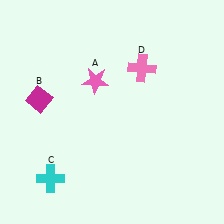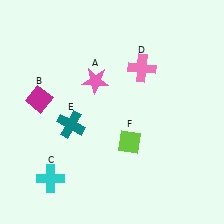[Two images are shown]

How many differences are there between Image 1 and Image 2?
There are 2 differences between the two images.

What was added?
A teal cross (E), a lime diamond (F) were added in Image 2.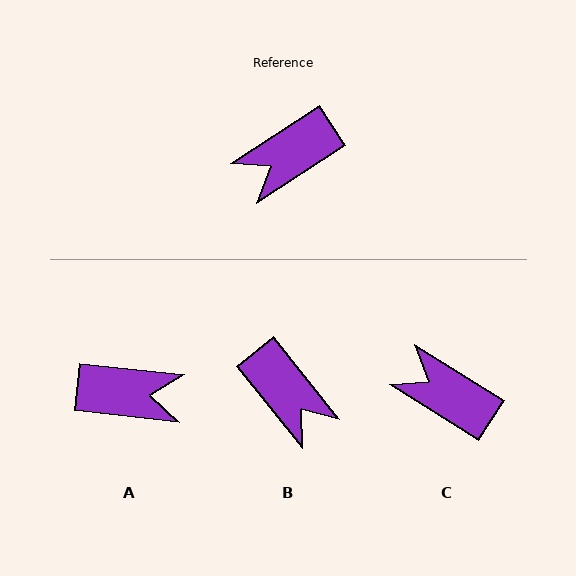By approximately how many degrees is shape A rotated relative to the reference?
Approximately 141 degrees counter-clockwise.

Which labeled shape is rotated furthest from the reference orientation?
A, about 141 degrees away.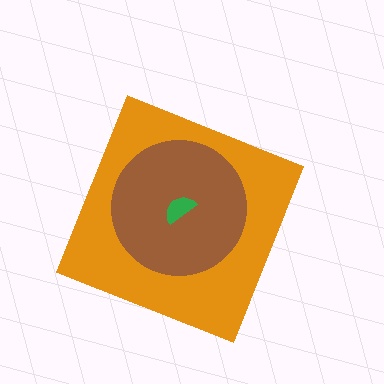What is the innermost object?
The green semicircle.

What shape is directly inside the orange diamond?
The brown circle.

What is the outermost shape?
The orange diamond.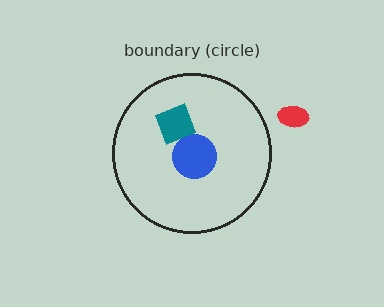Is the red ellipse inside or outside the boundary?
Outside.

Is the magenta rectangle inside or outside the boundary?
Inside.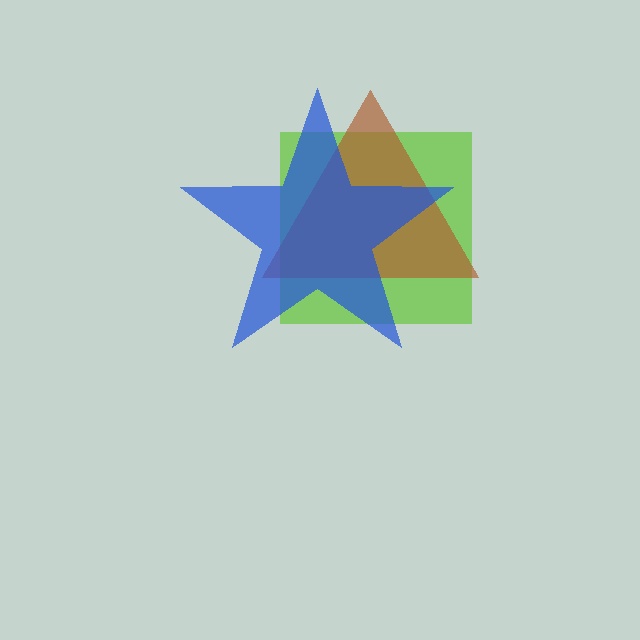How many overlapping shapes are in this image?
There are 3 overlapping shapes in the image.